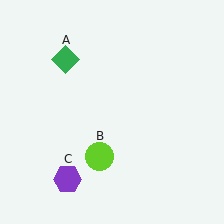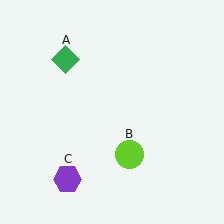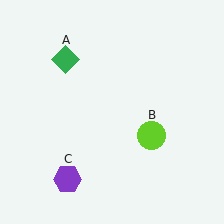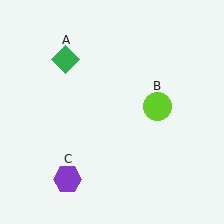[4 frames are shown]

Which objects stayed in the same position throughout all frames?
Green diamond (object A) and purple hexagon (object C) remained stationary.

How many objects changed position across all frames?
1 object changed position: lime circle (object B).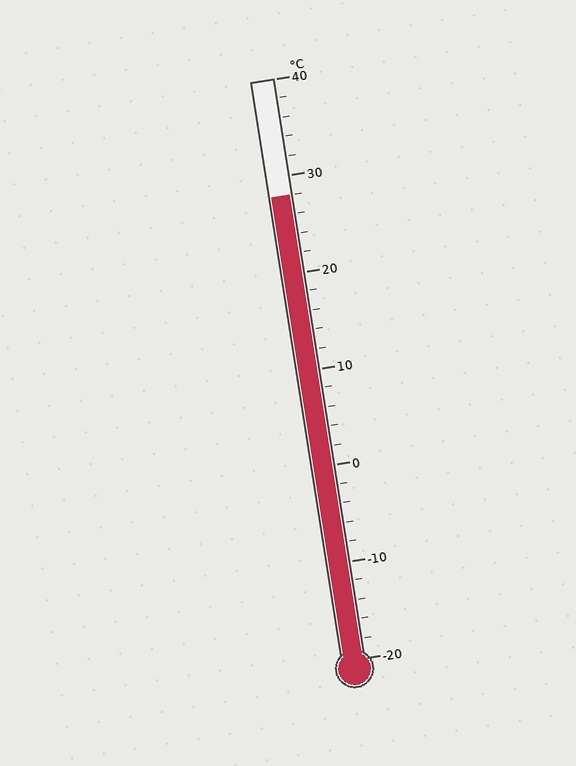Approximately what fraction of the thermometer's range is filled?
The thermometer is filled to approximately 80% of its range.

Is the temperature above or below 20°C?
The temperature is above 20°C.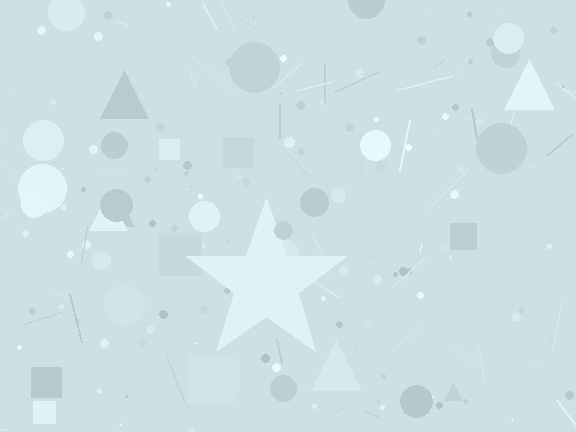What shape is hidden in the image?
A star is hidden in the image.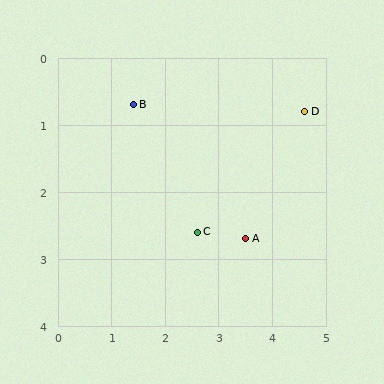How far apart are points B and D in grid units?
Points B and D are about 3.2 grid units apart.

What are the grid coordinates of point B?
Point B is at approximately (1.4, 0.7).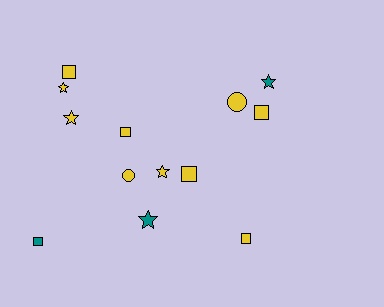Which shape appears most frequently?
Square, with 6 objects.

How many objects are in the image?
There are 13 objects.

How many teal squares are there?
There is 1 teal square.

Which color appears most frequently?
Yellow, with 10 objects.